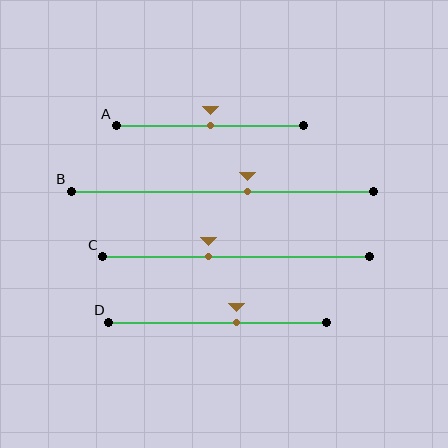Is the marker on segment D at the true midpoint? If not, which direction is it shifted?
No, the marker on segment D is shifted to the right by about 9% of the segment length.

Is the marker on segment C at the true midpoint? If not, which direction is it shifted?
No, the marker on segment C is shifted to the left by about 10% of the segment length.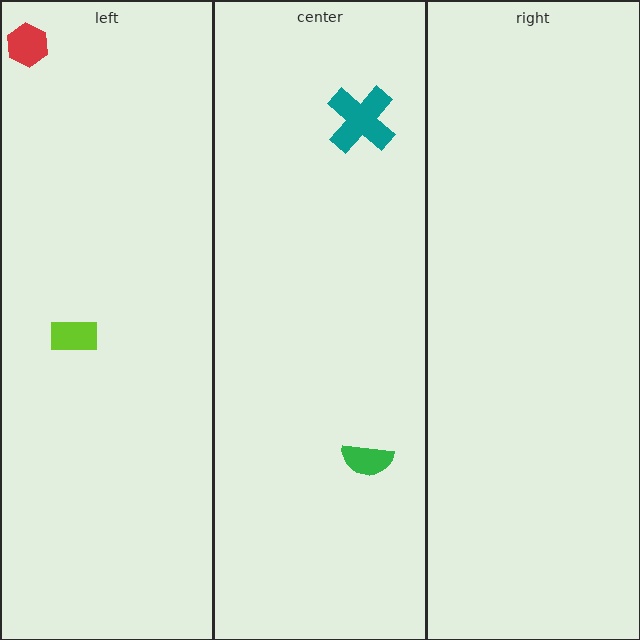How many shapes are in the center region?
2.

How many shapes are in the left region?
2.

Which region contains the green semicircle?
The center region.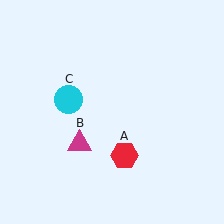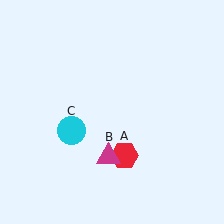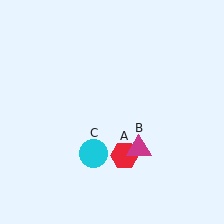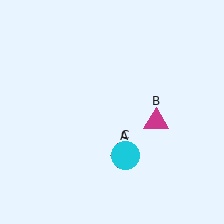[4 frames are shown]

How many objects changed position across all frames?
2 objects changed position: magenta triangle (object B), cyan circle (object C).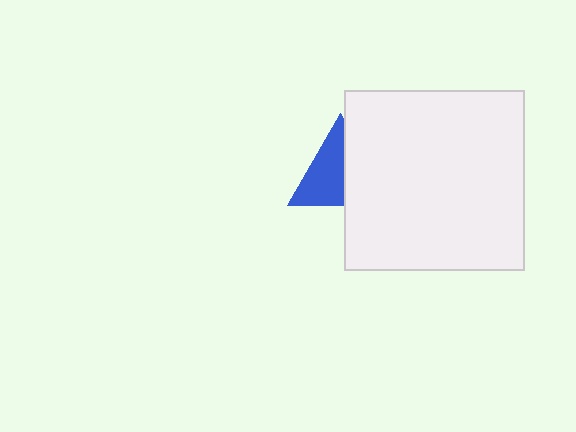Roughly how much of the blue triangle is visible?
About half of it is visible (roughly 55%).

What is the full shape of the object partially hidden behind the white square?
The partially hidden object is a blue triangle.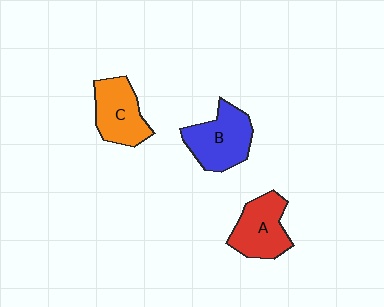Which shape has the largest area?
Shape B (blue).